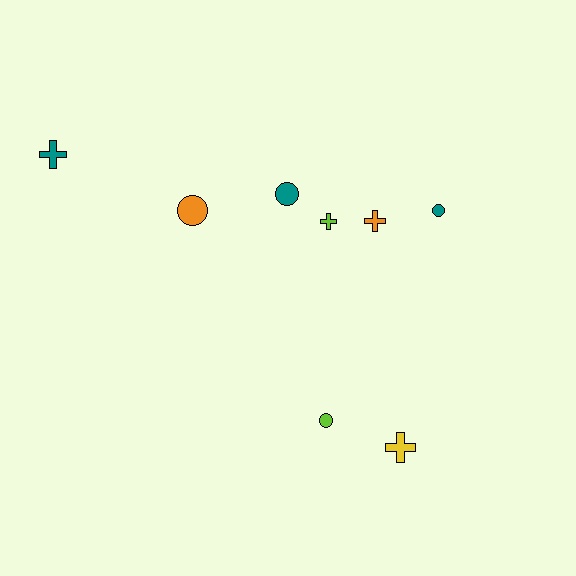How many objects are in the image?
There are 8 objects.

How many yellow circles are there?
There are no yellow circles.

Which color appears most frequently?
Teal, with 3 objects.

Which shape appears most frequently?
Cross, with 4 objects.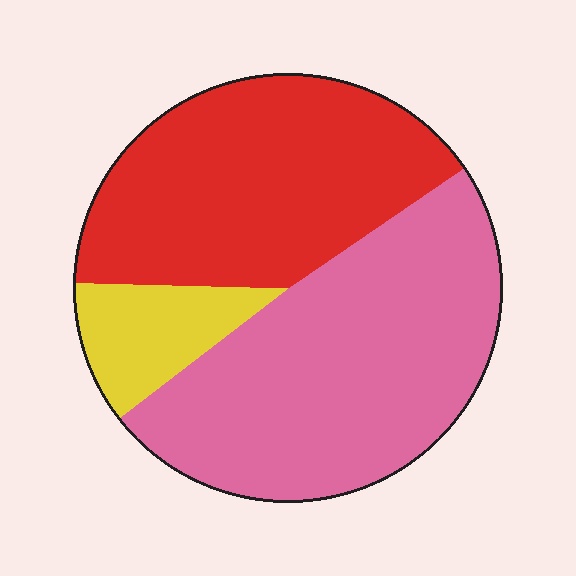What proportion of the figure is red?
Red covers roughly 40% of the figure.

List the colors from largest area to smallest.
From largest to smallest: pink, red, yellow.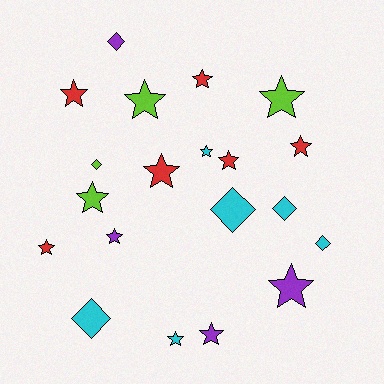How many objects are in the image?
There are 20 objects.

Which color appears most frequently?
Cyan, with 6 objects.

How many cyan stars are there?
There are 2 cyan stars.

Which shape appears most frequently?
Star, with 14 objects.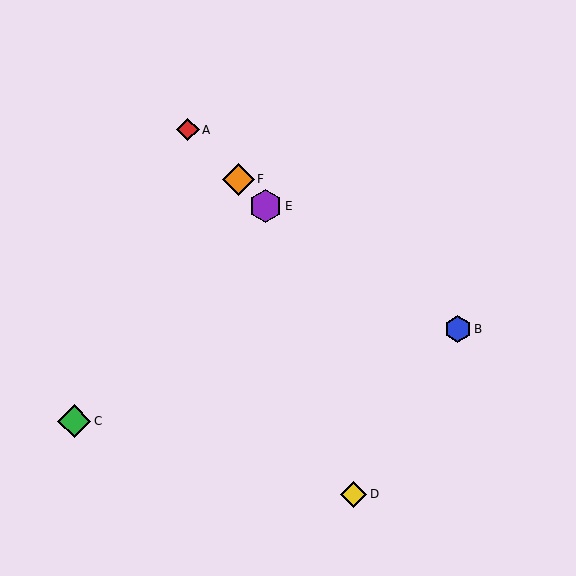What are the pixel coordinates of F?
Object F is at (238, 179).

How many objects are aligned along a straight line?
3 objects (A, E, F) are aligned along a straight line.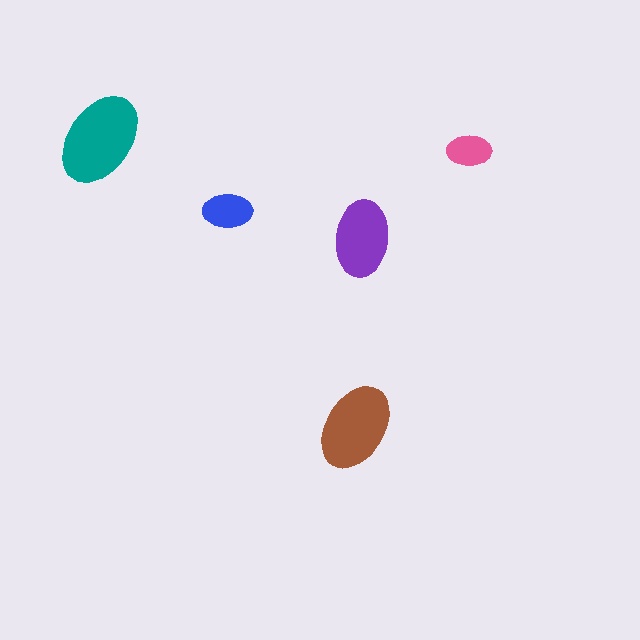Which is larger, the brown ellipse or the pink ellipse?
The brown one.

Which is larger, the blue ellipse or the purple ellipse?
The purple one.